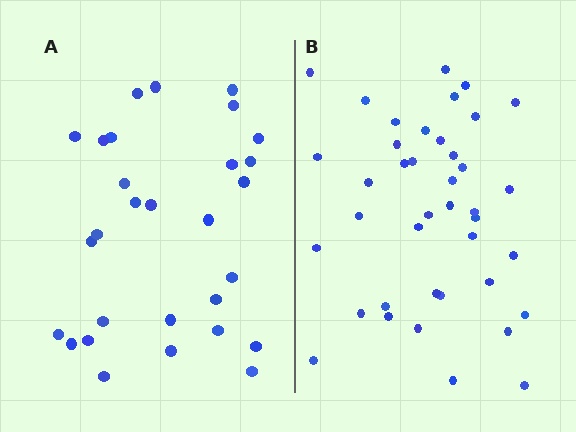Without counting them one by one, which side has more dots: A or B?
Region B (the right region) has more dots.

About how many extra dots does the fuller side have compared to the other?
Region B has roughly 12 or so more dots than region A.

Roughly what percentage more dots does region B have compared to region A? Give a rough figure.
About 40% more.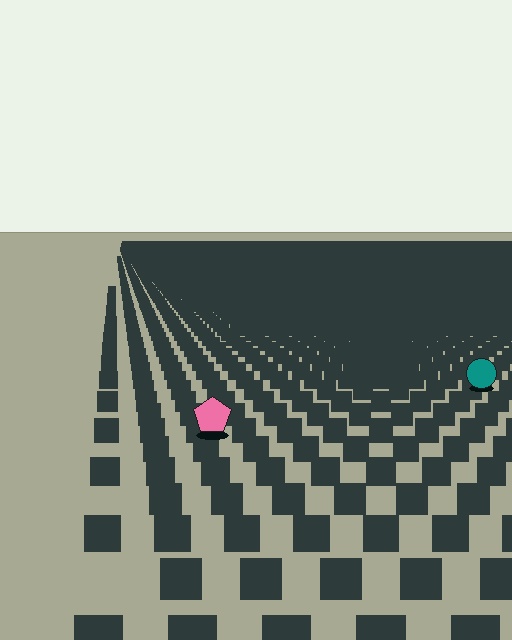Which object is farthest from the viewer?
The teal circle is farthest from the viewer. It appears smaller and the ground texture around it is denser.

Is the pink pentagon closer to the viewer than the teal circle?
Yes. The pink pentagon is closer — you can tell from the texture gradient: the ground texture is coarser near it.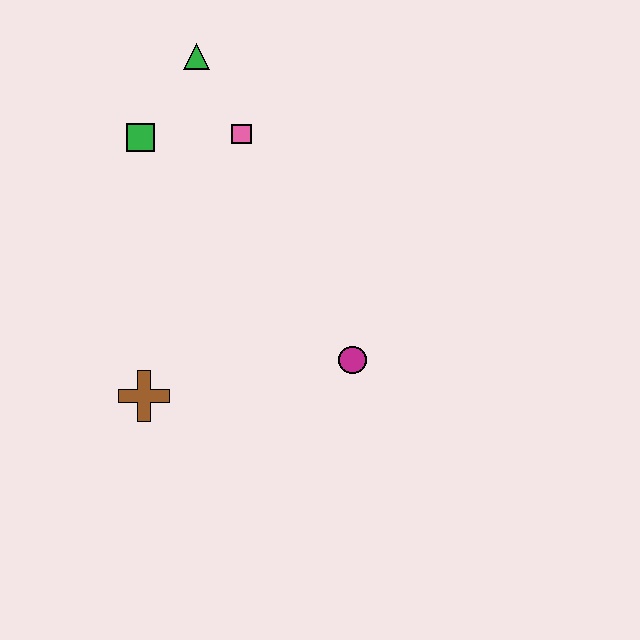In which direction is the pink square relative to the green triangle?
The pink square is below the green triangle.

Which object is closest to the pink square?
The green triangle is closest to the pink square.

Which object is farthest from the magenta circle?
The green triangle is farthest from the magenta circle.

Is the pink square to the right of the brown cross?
Yes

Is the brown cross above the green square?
No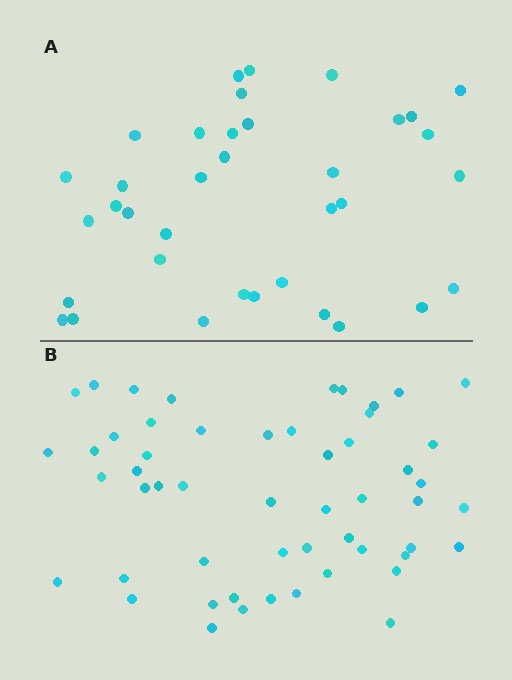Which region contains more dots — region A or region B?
Region B (the bottom region) has more dots.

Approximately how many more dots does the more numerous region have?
Region B has approximately 15 more dots than region A.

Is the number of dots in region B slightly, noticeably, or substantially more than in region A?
Region B has substantially more. The ratio is roughly 1.5 to 1.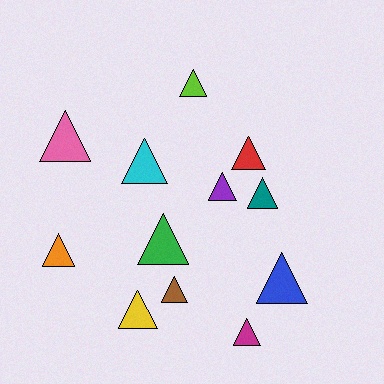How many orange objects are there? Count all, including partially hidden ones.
There is 1 orange object.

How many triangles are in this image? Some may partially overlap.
There are 12 triangles.